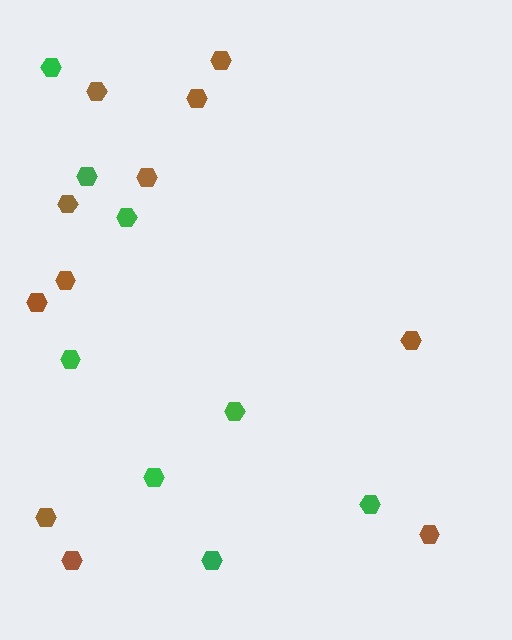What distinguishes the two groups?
There are 2 groups: one group of green hexagons (8) and one group of brown hexagons (11).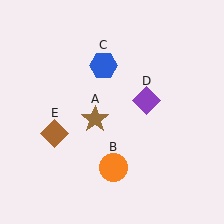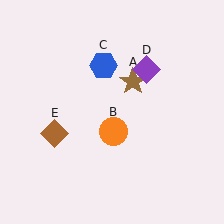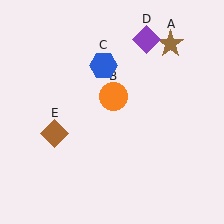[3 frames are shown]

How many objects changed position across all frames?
3 objects changed position: brown star (object A), orange circle (object B), purple diamond (object D).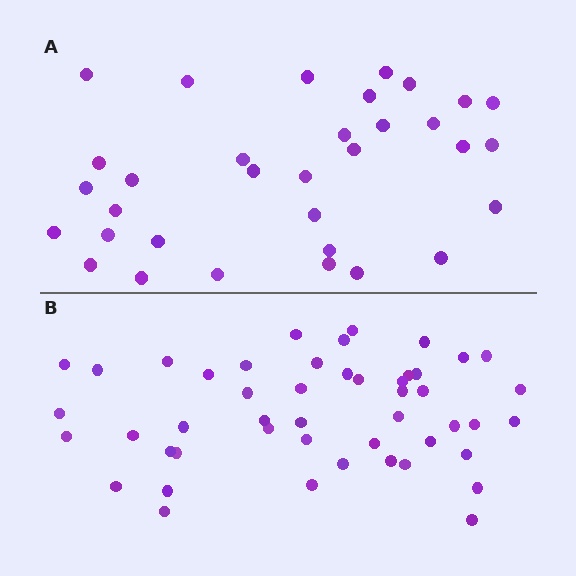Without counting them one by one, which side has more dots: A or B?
Region B (the bottom region) has more dots.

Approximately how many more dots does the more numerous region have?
Region B has approximately 15 more dots than region A.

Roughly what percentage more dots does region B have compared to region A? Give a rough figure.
About 45% more.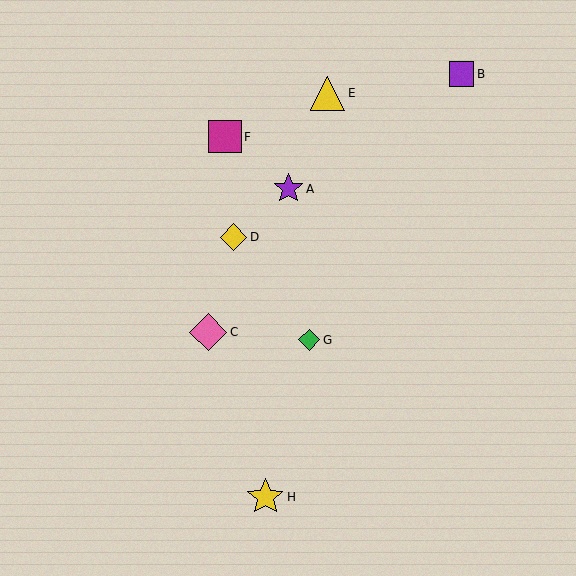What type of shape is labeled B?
Shape B is a purple square.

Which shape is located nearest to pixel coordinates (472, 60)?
The purple square (labeled B) at (462, 74) is nearest to that location.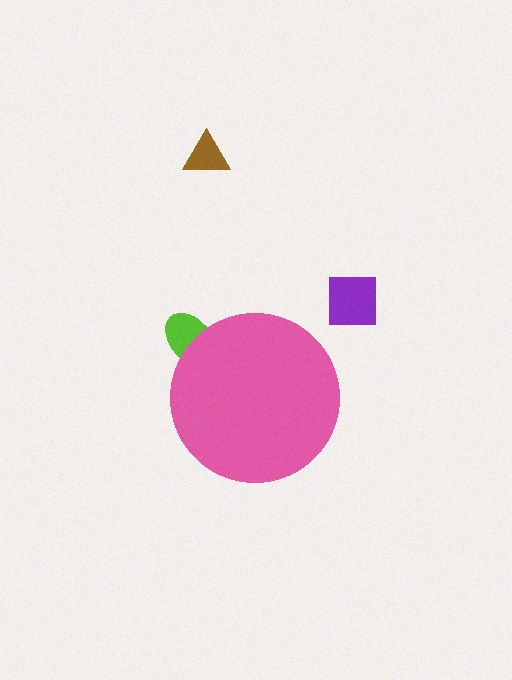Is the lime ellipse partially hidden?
Yes, the lime ellipse is partially hidden behind the pink circle.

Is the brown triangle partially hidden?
No, the brown triangle is fully visible.